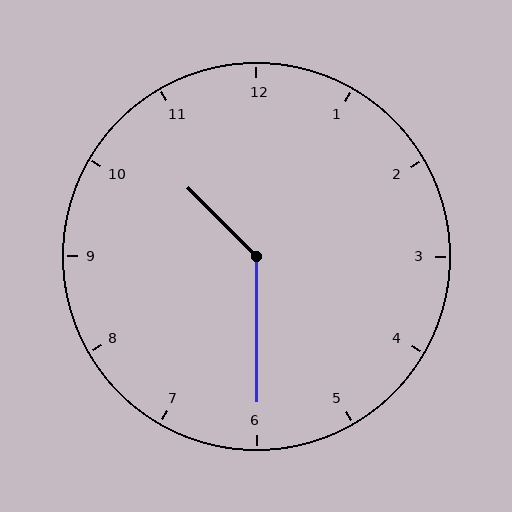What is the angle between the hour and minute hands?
Approximately 135 degrees.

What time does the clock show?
10:30.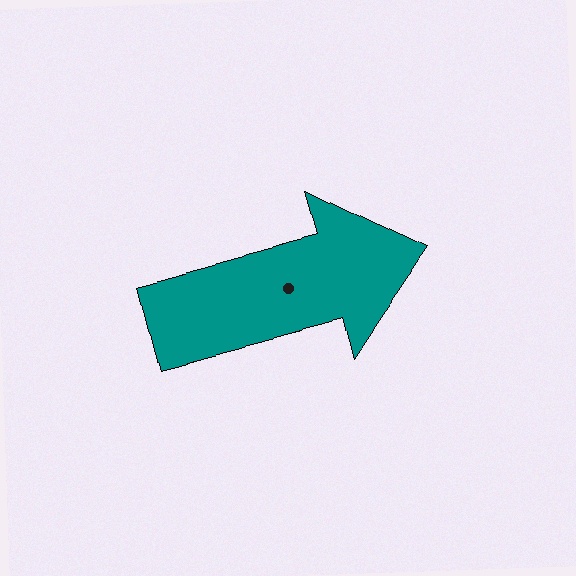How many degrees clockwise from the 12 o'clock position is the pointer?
Approximately 75 degrees.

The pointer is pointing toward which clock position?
Roughly 3 o'clock.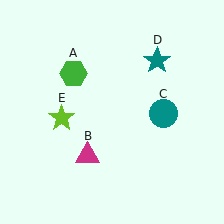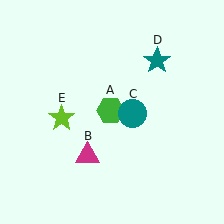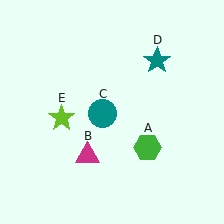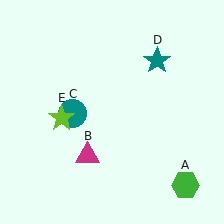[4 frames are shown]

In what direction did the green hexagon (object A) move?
The green hexagon (object A) moved down and to the right.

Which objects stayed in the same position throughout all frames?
Magenta triangle (object B) and teal star (object D) and lime star (object E) remained stationary.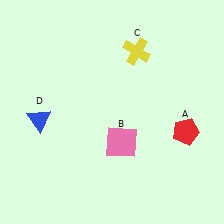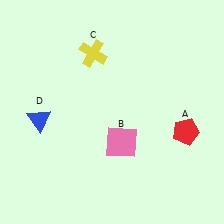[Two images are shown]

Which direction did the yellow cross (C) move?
The yellow cross (C) moved left.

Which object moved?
The yellow cross (C) moved left.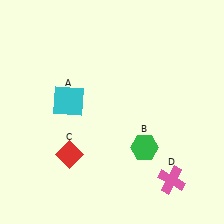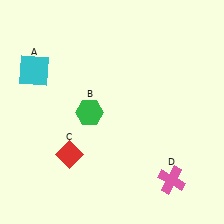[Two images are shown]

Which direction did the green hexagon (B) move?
The green hexagon (B) moved left.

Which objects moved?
The objects that moved are: the cyan square (A), the green hexagon (B).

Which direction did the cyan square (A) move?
The cyan square (A) moved left.